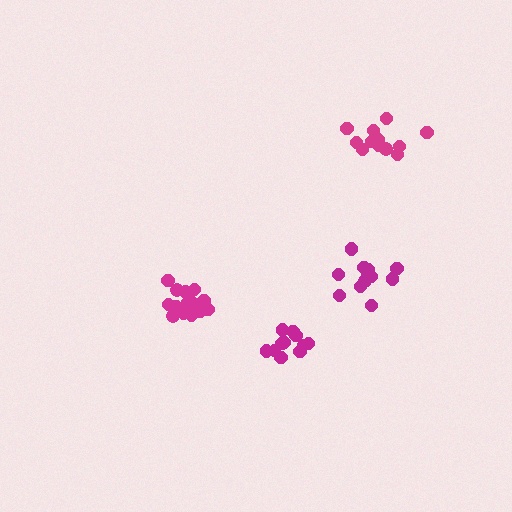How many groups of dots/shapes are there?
There are 4 groups.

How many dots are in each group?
Group 1: 12 dots, Group 2: 17 dots, Group 3: 13 dots, Group 4: 11 dots (53 total).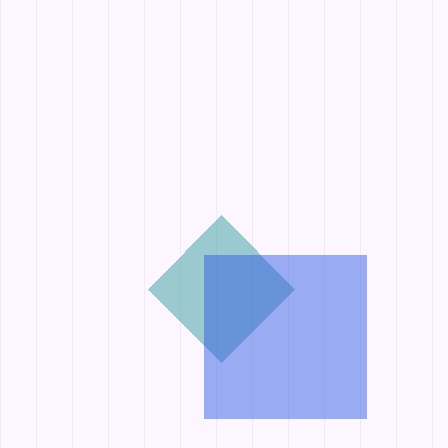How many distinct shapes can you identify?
There are 2 distinct shapes: a teal diamond, a blue square.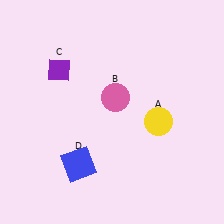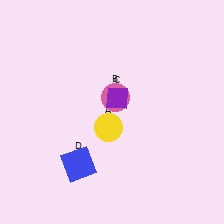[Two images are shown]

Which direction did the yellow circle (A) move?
The yellow circle (A) moved left.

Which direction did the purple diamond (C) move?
The purple diamond (C) moved right.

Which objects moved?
The objects that moved are: the yellow circle (A), the purple diamond (C).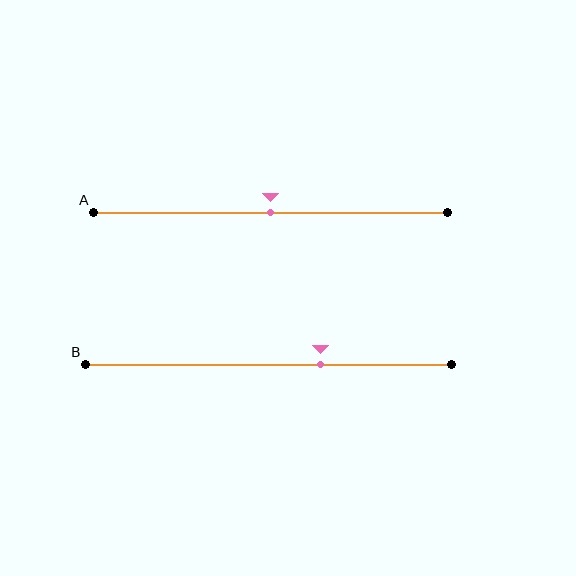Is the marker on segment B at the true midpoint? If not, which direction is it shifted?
No, the marker on segment B is shifted to the right by about 14% of the segment length.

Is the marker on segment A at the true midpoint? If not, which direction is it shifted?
Yes, the marker on segment A is at the true midpoint.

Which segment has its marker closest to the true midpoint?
Segment A has its marker closest to the true midpoint.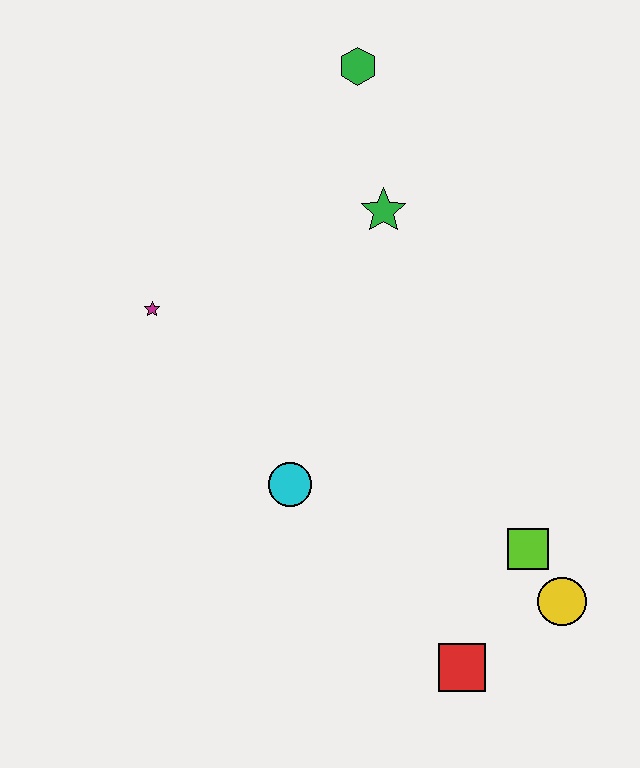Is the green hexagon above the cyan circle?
Yes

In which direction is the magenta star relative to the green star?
The magenta star is to the left of the green star.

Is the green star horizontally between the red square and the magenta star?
Yes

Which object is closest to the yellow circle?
The lime square is closest to the yellow circle.